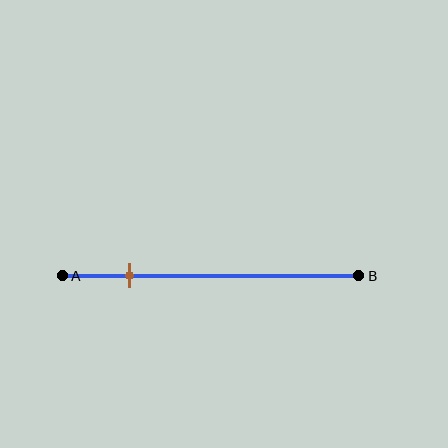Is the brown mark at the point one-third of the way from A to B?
No, the mark is at about 20% from A, not at the 33% one-third point.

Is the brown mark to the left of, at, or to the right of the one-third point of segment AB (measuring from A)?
The brown mark is to the left of the one-third point of segment AB.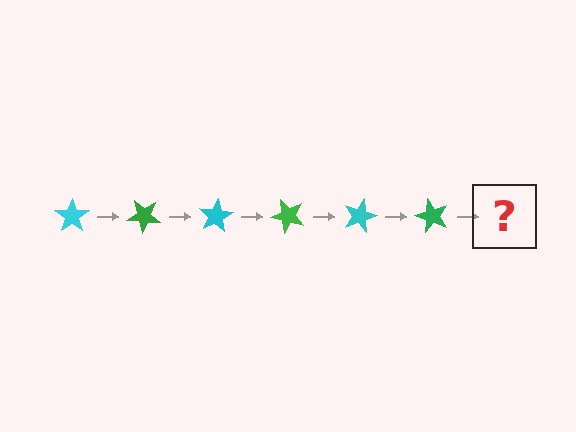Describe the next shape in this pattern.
It should be a cyan star, rotated 240 degrees from the start.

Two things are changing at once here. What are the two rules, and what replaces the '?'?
The two rules are that it rotates 40 degrees each step and the color cycles through cyan and green. The '?' should be a cyan star, rotated 240 degrees from the start.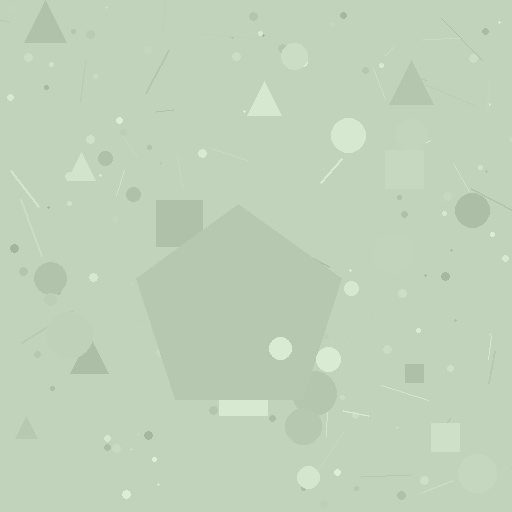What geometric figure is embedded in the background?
A pentagon is embedded in the background.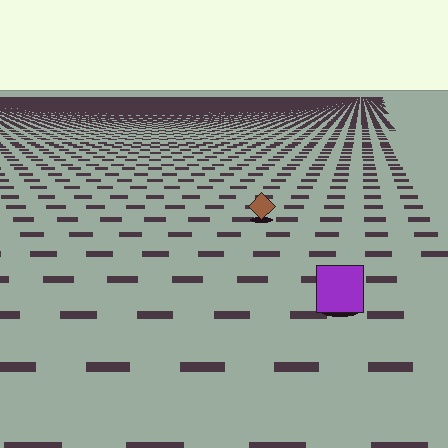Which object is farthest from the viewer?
The brown diamond is farthest from the viewer. It appears smaller and the ground texture around it is denser.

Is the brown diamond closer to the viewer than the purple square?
No. The purple square is closer — you can tell from the texture gradient: the ground texture is coarser near it.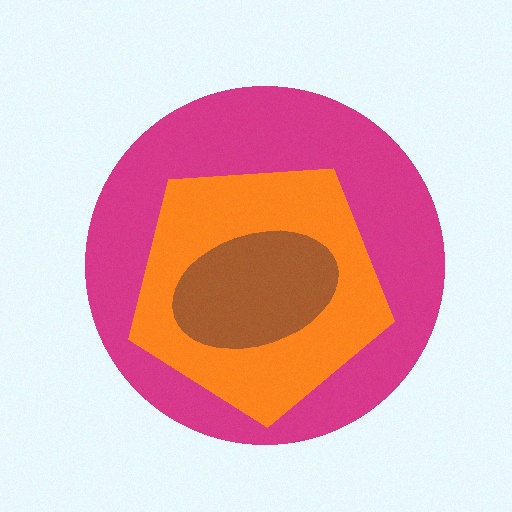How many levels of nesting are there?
3.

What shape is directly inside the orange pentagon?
The brown ellipse.